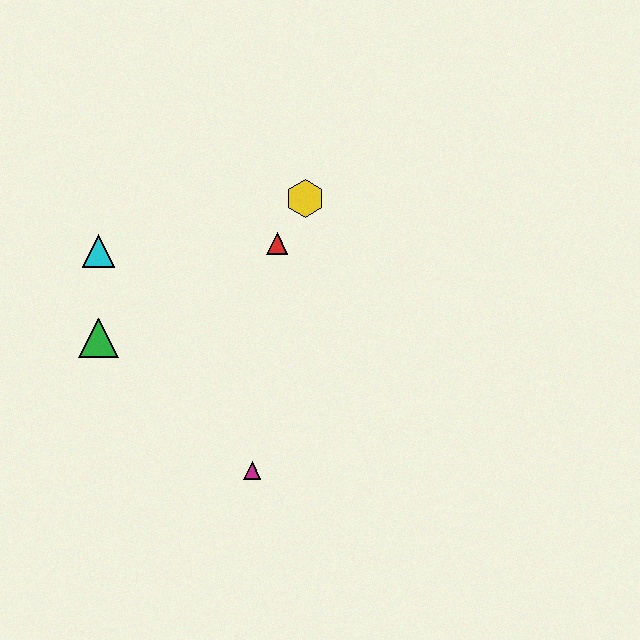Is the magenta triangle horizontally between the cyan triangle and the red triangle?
Yes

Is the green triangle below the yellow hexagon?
Yes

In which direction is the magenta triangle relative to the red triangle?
The magenta triangle is below the red triangle.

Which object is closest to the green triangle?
The cyan triangle is closest to the green triangle.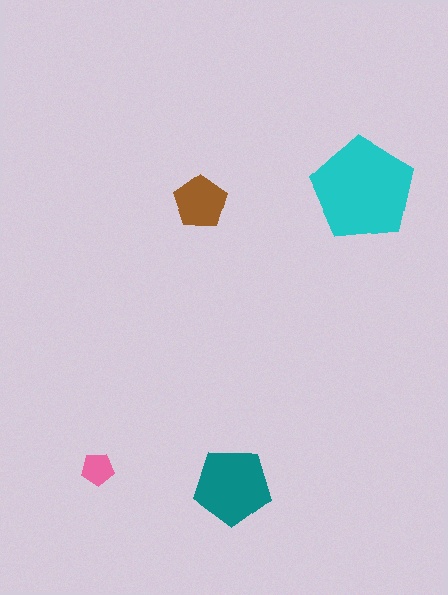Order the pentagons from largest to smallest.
the cyan one, the teal one, the brown one, the pink one.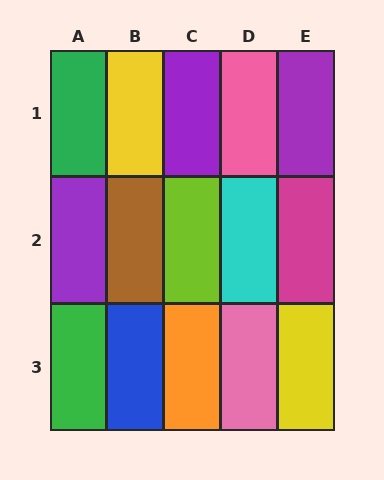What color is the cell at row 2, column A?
Purple.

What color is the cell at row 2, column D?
Cyan.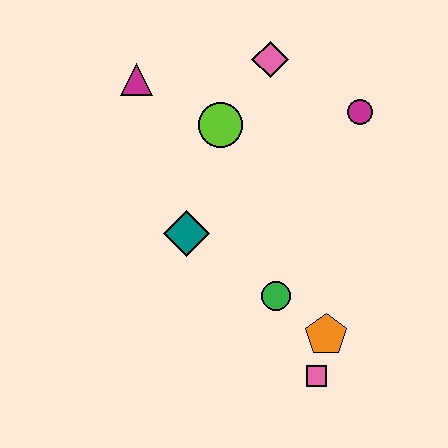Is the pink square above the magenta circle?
No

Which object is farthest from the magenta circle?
The pink square is farthest from the magenta circle.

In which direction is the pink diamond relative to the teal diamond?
The pink diamond is above the teal diamond.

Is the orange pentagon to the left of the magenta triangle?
No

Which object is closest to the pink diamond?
The lime circle is closest to the pink diamond.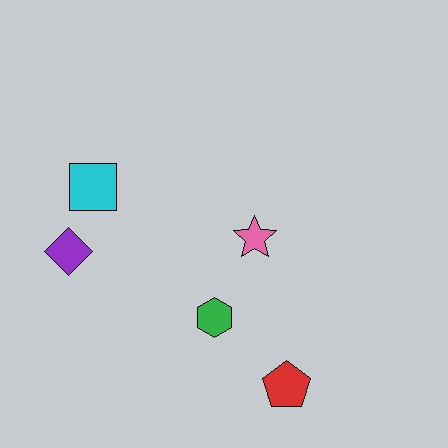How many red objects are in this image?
There is 1 red object.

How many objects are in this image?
There are 5 objects.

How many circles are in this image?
There are no circles.